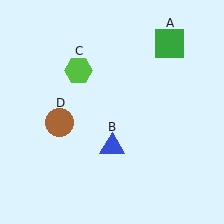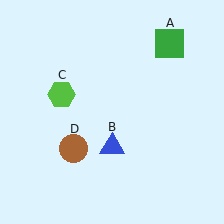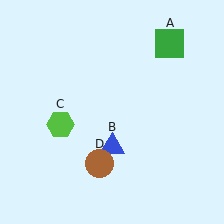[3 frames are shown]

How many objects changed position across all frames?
2 objects changed position: lime hexagon (object C), brown circle (object D).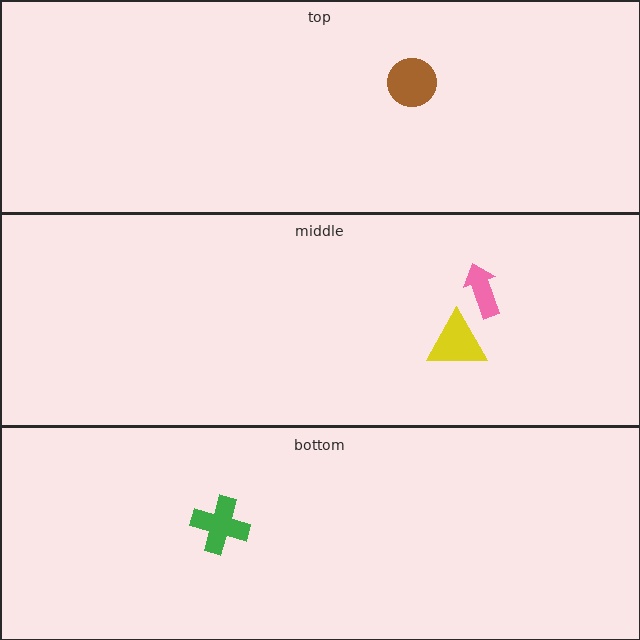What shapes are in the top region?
The brown circle.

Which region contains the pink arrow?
The middle region.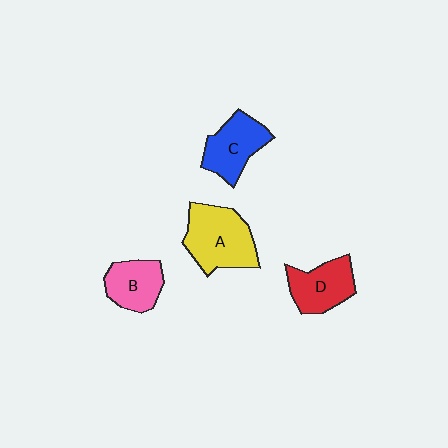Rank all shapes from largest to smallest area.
From largest to smallest: A (yellow), C (blue), D (red), B (pink).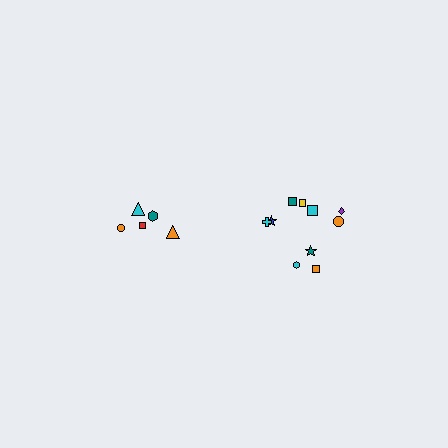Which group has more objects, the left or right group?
The right group.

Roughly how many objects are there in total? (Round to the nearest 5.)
Roughly 15 objects in total.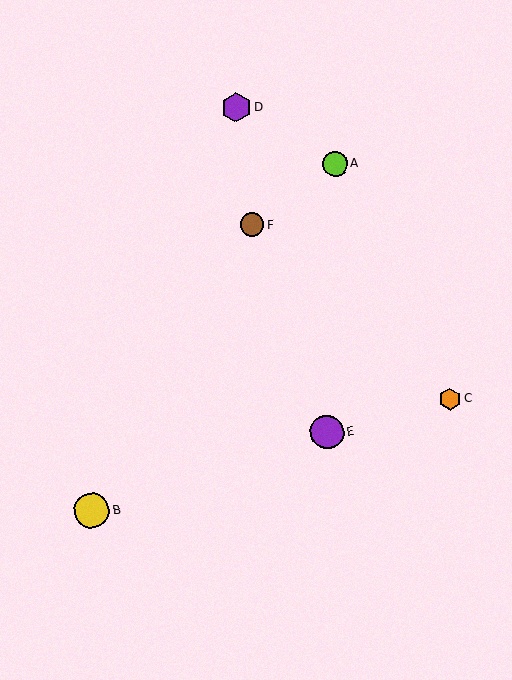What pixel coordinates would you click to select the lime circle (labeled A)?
Click at (335, 164) to select the lime circle A.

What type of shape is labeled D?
Shape D is a purple hexagon.